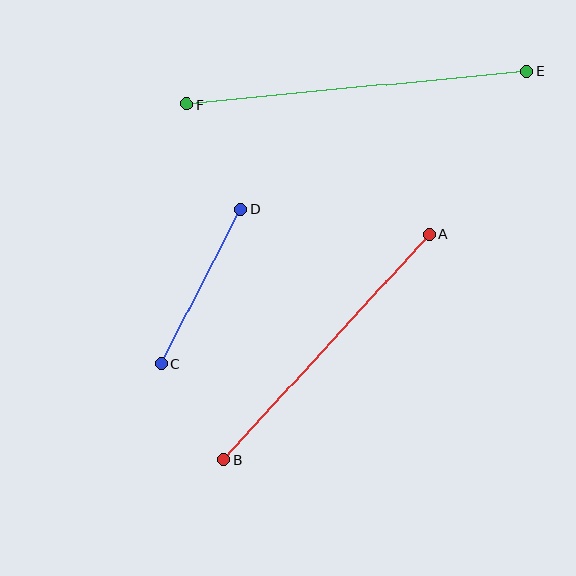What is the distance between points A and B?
The distance is approximately 305 pixels.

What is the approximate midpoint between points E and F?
The midpoint is at approximately (357, 88) pixels.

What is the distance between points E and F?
The distance is approximately 342 pixels.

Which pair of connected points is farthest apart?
Points E and F are farthest apart.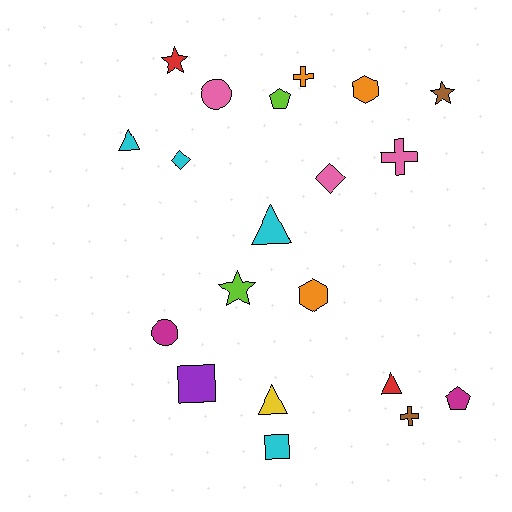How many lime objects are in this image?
There are 2 lime objects.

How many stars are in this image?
There are 3 stars.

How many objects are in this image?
There are 20 objects.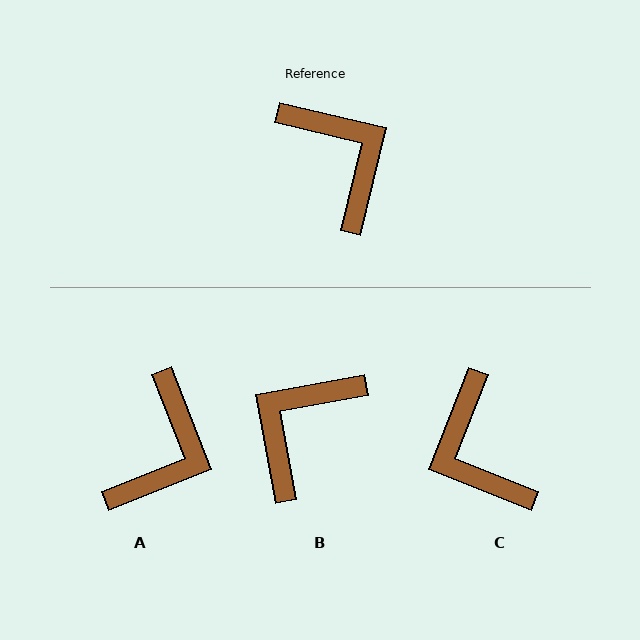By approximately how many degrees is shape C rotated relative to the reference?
Approximately 172 degrees counter-clockwise.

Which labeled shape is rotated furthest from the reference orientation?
C, about 172 degrees away.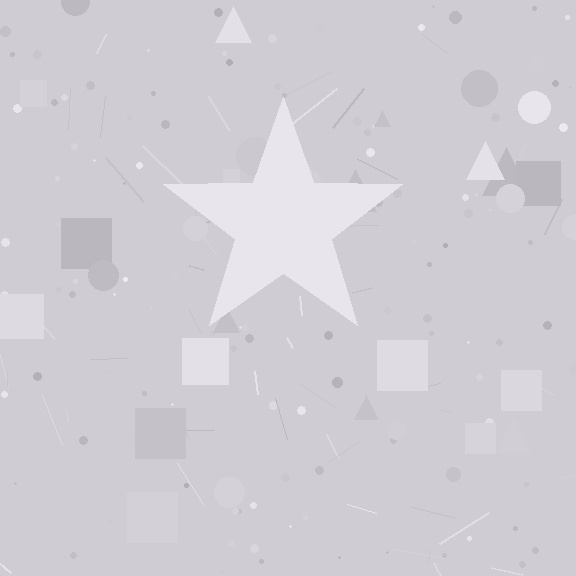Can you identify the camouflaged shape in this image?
The camouflaged shape is a star.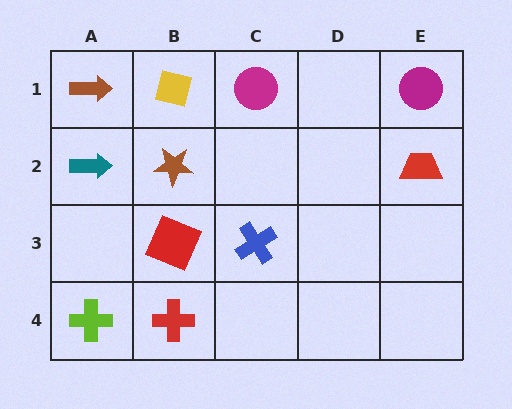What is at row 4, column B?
A red cross.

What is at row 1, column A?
A brown arrow.